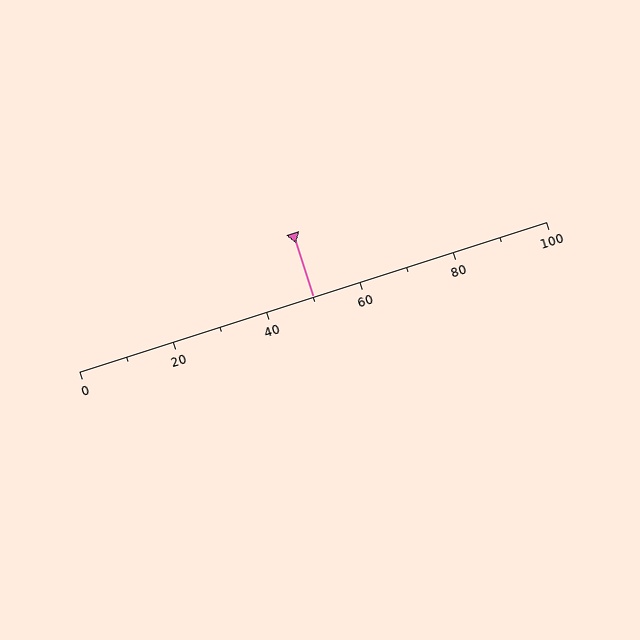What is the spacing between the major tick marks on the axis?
The major ticks are spaced 20 apart.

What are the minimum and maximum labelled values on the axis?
The axis runs from 0 to 100.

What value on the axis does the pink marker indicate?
The marker indicates approximately 50.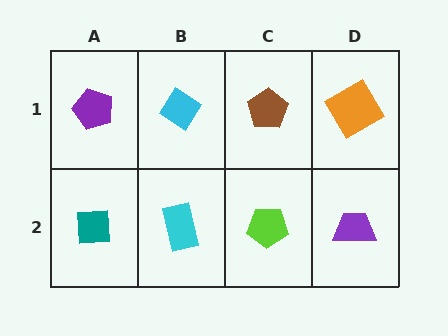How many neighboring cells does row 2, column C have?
3.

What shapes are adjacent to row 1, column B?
A cyan rectangle (row 2, column B), a purple pentagon (row 1, column A), a brown pentagon (row 1, column C).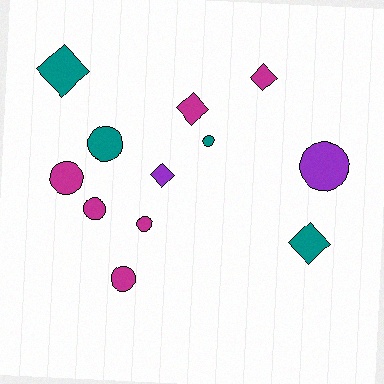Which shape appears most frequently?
Circle, with 7 objects.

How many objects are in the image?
There are 12 objects.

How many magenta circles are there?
There are 4 magenta circles.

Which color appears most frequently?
Magenta, with 6 objects.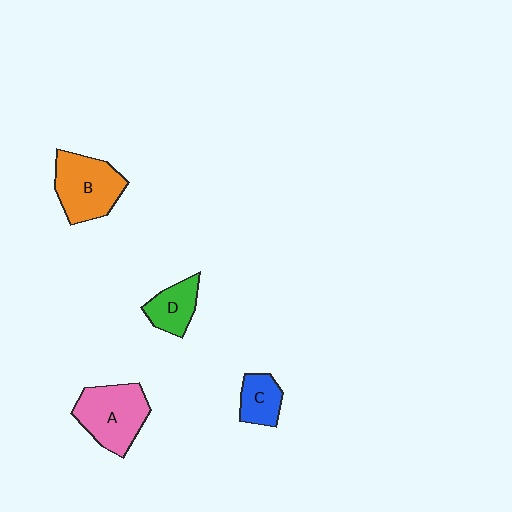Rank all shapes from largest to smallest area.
From largest to smallest: A (pink), B (orange), D (green), C (blue).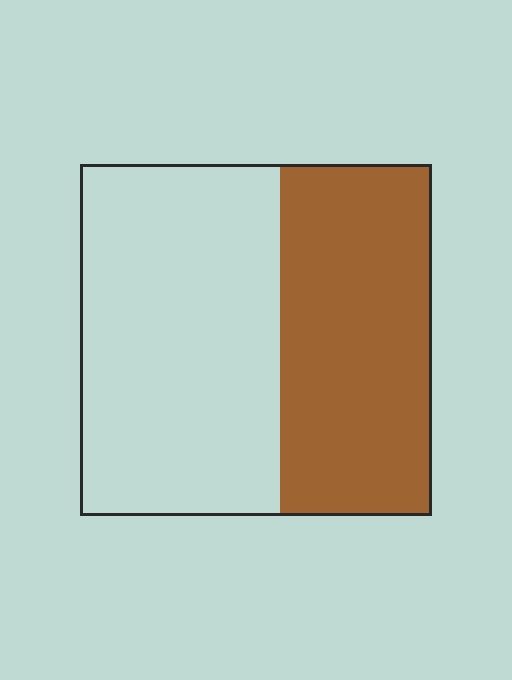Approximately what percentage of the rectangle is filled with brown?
Approximately 45%.